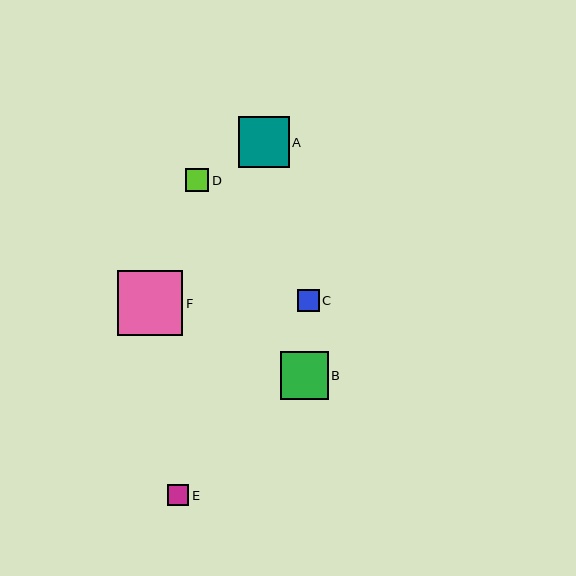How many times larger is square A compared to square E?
Square A is approximately 2.4 times the size of square E.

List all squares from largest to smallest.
From largest to smallest: F, A, B, D, C, E.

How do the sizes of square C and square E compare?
Square C and square E are approximately the same size.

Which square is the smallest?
Square E is the smallest with a size of approximately 21 pixels.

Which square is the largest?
Square F is the largest with a size of approximately 65 pixels.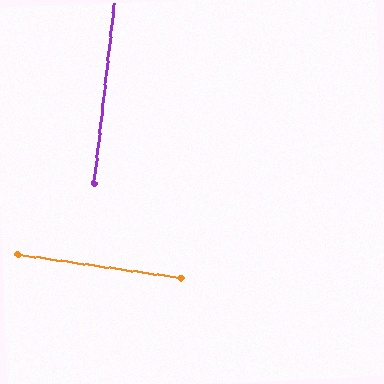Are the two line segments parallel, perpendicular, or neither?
Perpendicular — they meet at approximately 88°.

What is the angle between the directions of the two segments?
Approximately 88 degrees.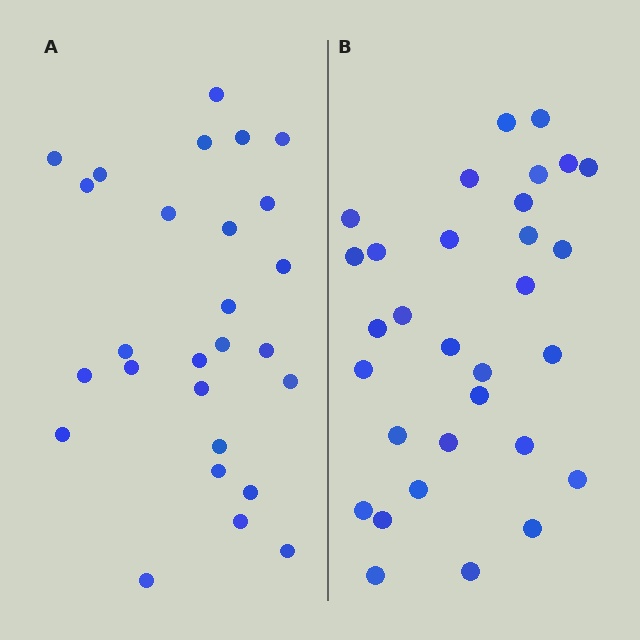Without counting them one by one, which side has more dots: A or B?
Region B (the right region) has more dots.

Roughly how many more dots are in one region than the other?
Region B has about 4 more dots than region A.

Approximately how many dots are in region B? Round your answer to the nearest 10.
About 30 dots. (The exact count is 31, which rounds to 30.)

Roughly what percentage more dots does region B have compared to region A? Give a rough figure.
About 15% more.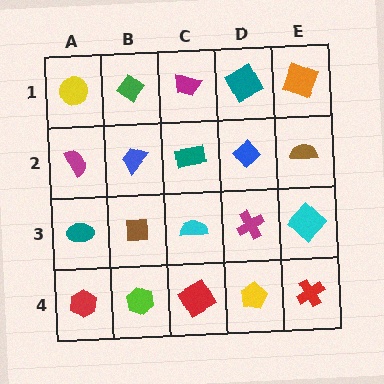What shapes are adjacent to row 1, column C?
A teal rectangle (row 2, column C), a green diamond (row 1, column B), a teal square (row 1, column D).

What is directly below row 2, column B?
A brown square.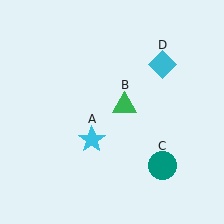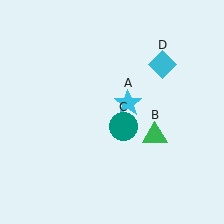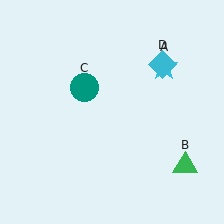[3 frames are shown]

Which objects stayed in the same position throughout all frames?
Cyan diamond (object D) remained stationary.